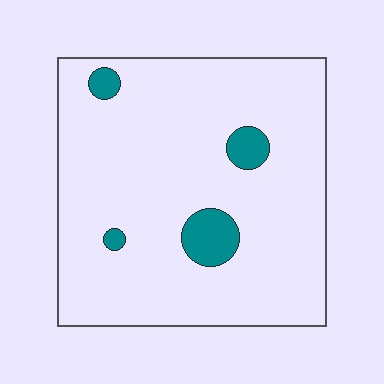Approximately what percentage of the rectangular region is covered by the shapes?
Approximately 10%.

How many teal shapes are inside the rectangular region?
4.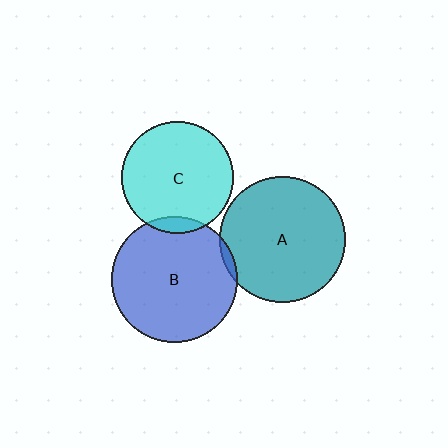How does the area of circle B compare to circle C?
Approximately 1.3 times.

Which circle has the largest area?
Circle B (blue).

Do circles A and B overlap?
Yes.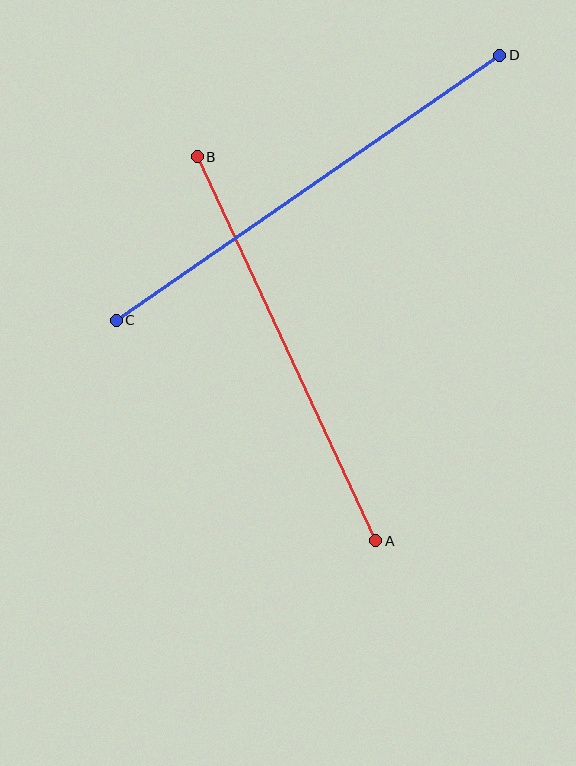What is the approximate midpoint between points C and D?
The midpoint is at approximately (308, 188) pixels.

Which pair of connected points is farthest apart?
Points C and D are farthest apart.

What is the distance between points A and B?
The distance is approximately 423 pixels.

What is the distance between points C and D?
The distance is approximately 466 pixels.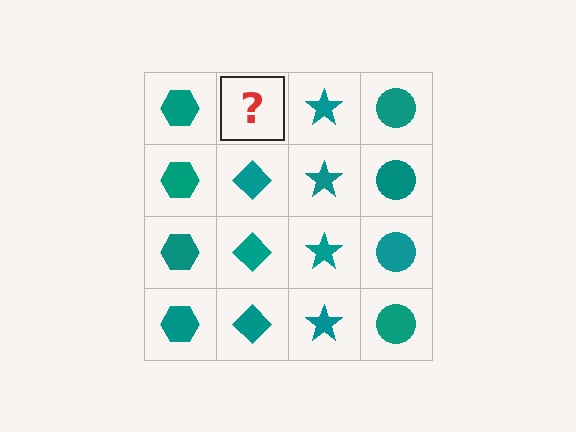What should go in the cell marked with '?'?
The missing cell should contain a teal diamond.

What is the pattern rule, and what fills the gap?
The rule is that each column has a consistent shape. The gap should be filled with a teal diamond.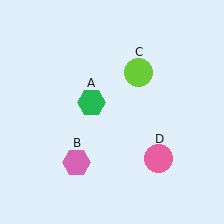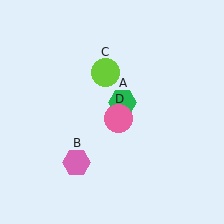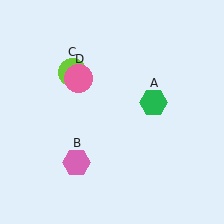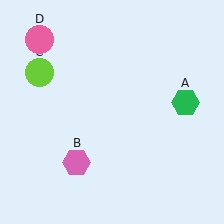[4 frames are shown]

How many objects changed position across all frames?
3 objects changed position: green hexagon (object A), lime circle (object C), pink circle (object D).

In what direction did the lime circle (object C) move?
The lime circle (object C) moved left.